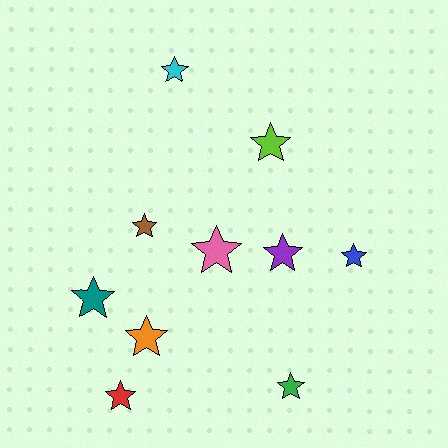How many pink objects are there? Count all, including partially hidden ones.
There is 1 pink object.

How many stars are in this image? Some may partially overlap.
There are 10 stars.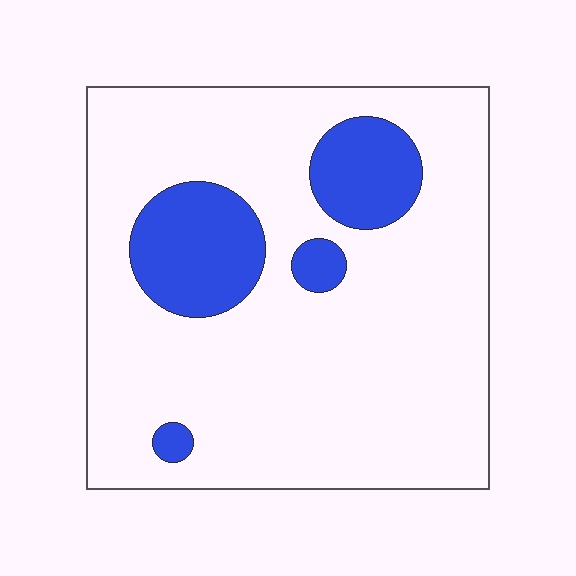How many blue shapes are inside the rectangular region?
4.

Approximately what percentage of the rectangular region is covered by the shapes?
Approximately 20%.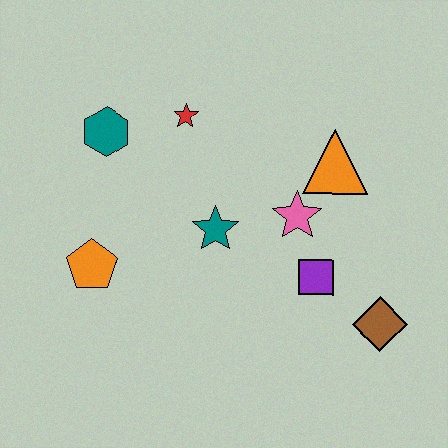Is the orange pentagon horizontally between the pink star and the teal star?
No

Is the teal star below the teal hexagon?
Yes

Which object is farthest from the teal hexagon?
The brown diamond is farthest from the teal hexagon.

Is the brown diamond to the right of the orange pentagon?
Yes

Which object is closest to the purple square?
The pink star is closest to the purple square.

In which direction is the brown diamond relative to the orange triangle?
The brown diamond is below the orange triangle.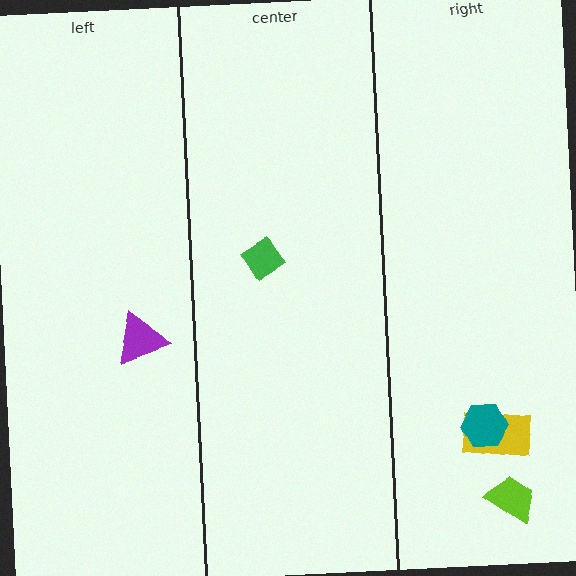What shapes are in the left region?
The purple triangle.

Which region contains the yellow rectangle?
The right region.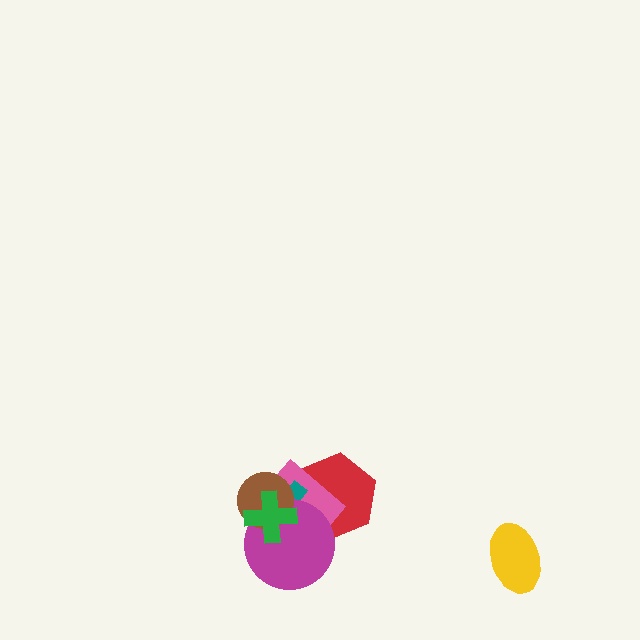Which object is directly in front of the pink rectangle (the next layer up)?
The teal cross is directly in front of the pink rectangle.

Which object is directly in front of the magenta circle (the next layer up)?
The brown circle is directly in front of the magenta circle.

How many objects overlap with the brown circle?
4 objects overlap with the brown circle.